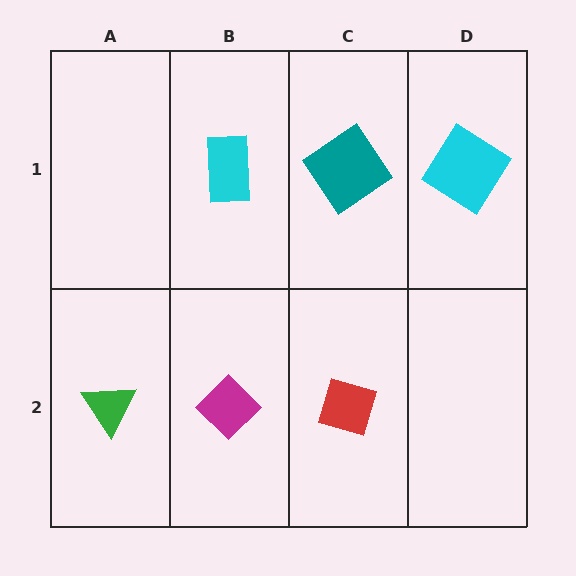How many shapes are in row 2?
3 shapes.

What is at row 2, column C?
A red diamond.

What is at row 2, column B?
A magenta diamond.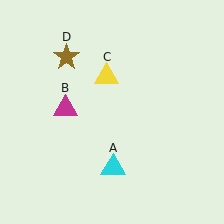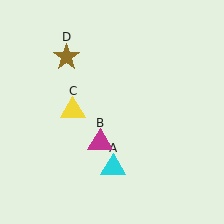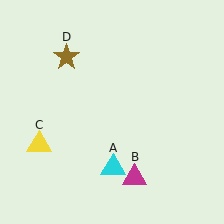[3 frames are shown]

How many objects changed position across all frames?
2 objects changed position: magenta triangle (object B), yellow triangle (object C).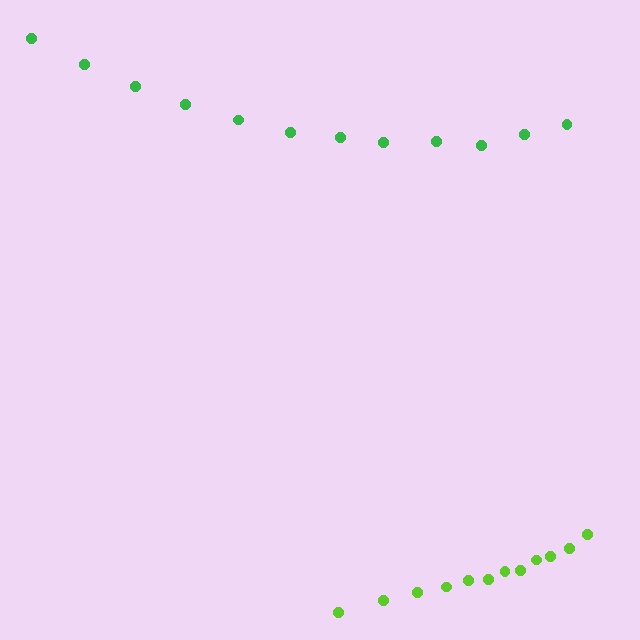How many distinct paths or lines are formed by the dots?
There are 2 distinct paths.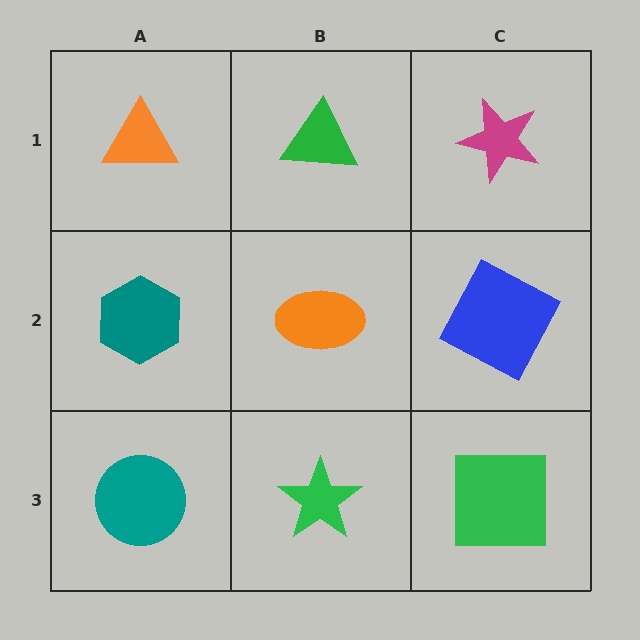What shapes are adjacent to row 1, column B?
An orange ellipse (row 2, column B), an orange triangle (row 1, column A), a magenta star (row 1, column C).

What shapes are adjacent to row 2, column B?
A green triangle (row 1, column B), a green star (row 3, column B), a teal hexagon (row 2, column A), a blue square (row 2, column C).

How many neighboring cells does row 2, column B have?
4.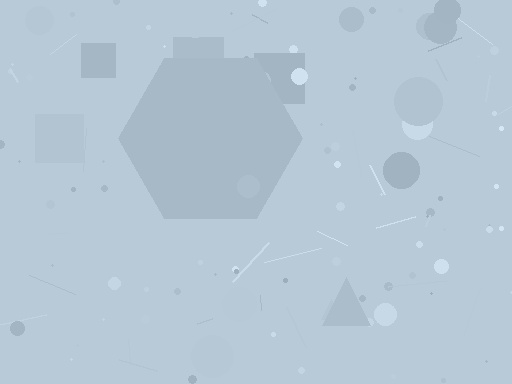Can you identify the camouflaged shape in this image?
The camouflaged shape is a hexagon.